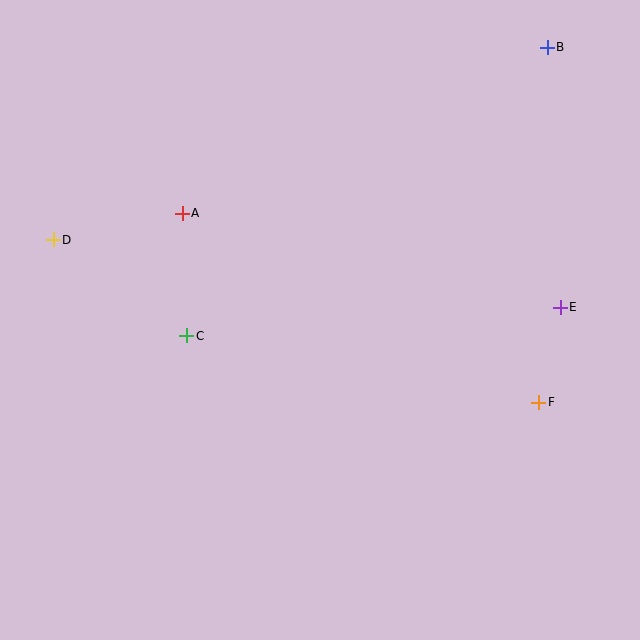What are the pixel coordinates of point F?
Point F is at (539, 402).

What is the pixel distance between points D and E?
The distance between D and E is 512 pixels.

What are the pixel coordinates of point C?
Point C is at (187, 336).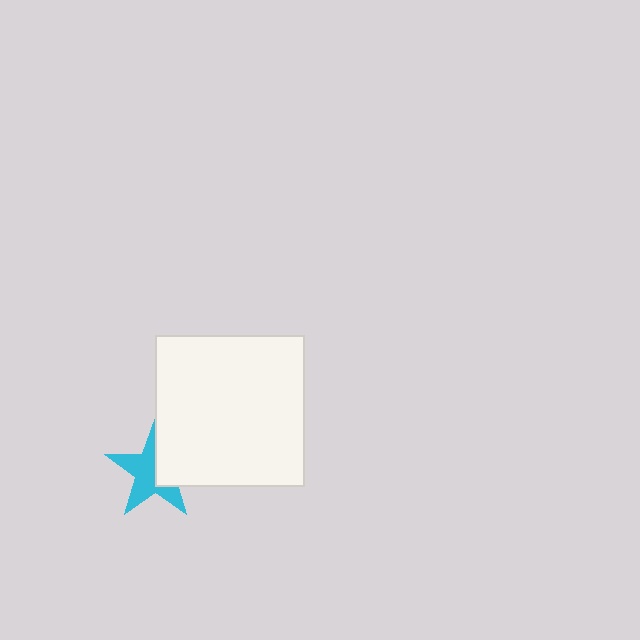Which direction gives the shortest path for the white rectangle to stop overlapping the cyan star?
Moving right gives the shortest separation.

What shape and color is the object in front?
The object in front is a white rectangle.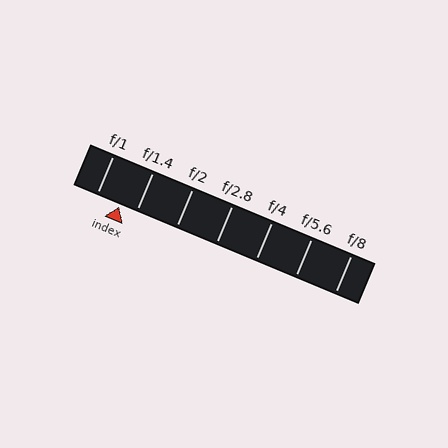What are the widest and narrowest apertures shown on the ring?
The widest aperture shown is f/1 and the narrowest is f/8.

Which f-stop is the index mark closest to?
The index mark is closest to f/1.4.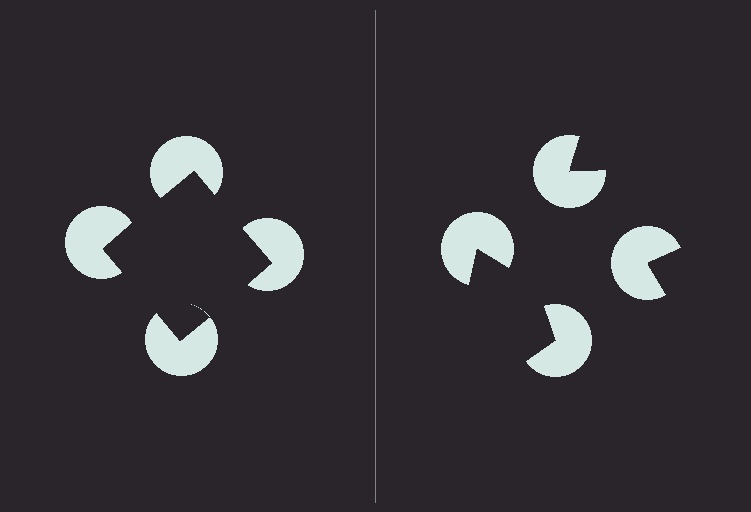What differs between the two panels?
The pac-man discs are positioned identically on both sides; only the wedge orientations differ. On the left they align to a square; on the right they are misaligned.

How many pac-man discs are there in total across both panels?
8 — 4 on each side.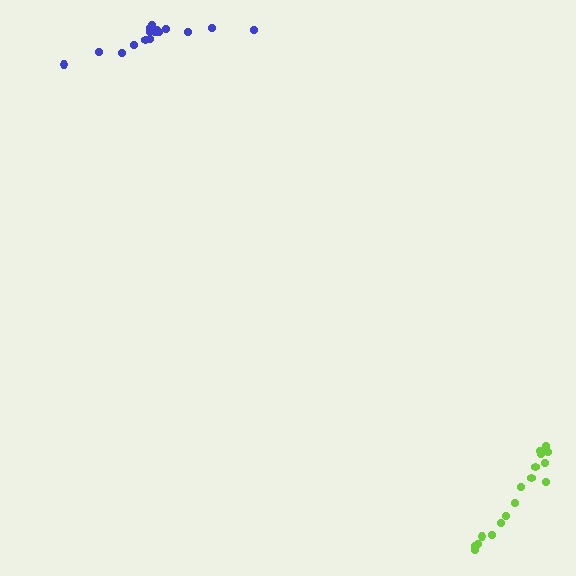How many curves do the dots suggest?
There are 2 distinct paths.